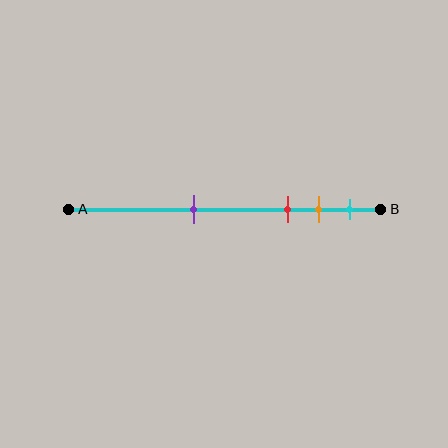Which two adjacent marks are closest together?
The orange and cyan marks are the closest adjacent pair.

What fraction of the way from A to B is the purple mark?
The purple mark is approximately 40% (0.4) of the way from A to B.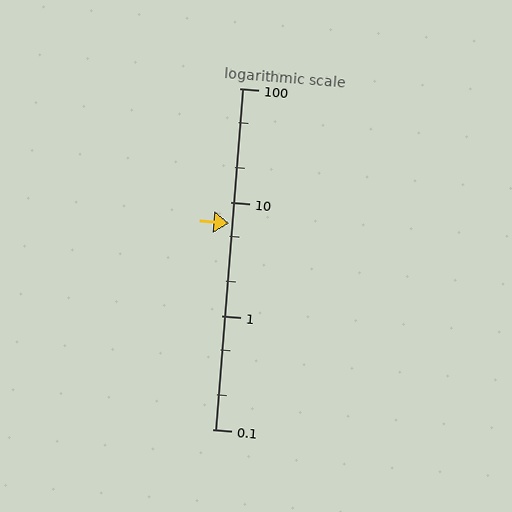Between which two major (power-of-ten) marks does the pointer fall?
The pointer is between 1 and 10.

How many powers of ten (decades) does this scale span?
The scale spans 3 decades, from 0.1 to 100.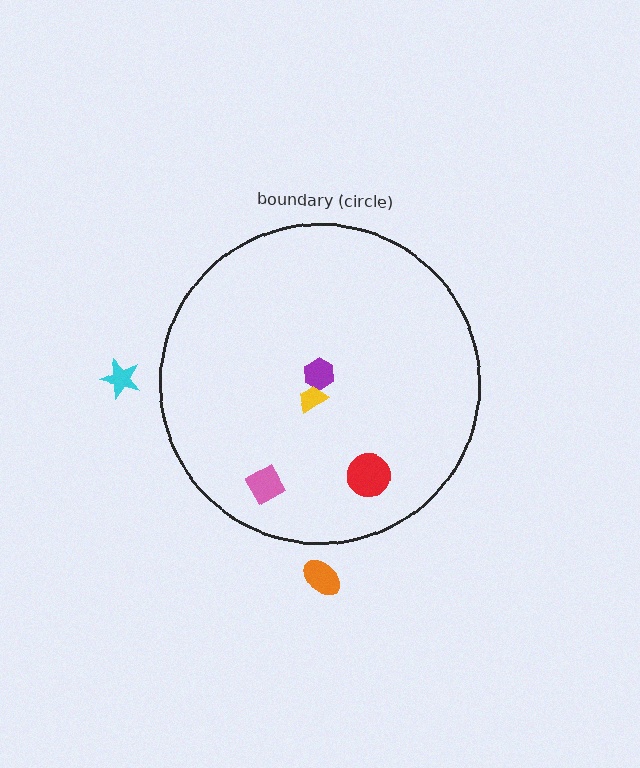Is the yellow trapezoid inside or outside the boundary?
Inside.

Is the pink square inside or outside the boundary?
Inside.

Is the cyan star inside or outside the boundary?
Outside.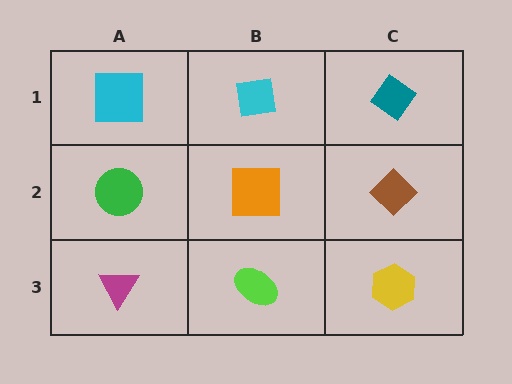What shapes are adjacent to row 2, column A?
A cyan square (row 1, column A), a magenta triangle (row 3, column A), an orange square (row 2, column B).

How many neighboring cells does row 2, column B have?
4.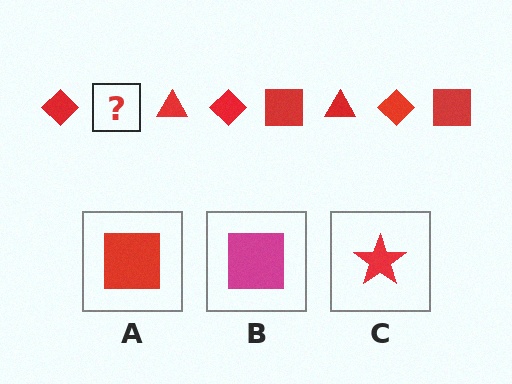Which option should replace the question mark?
Option A.